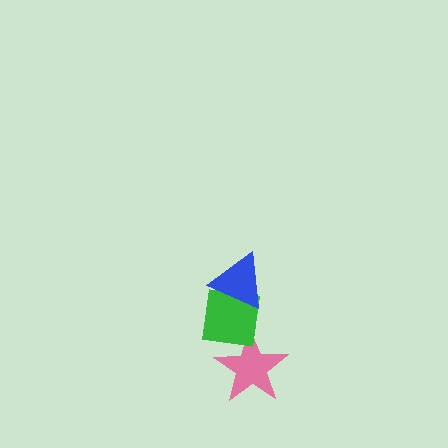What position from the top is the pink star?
The pink star is 3rd from the top.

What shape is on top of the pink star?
The green square is on top of the pink star.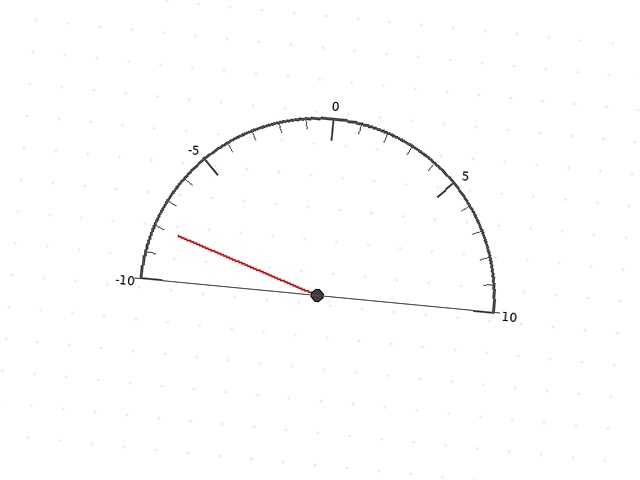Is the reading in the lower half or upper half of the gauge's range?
The reading is in the lower half of the range (-10 to 10).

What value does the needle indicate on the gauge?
The needle indicates approximately -8.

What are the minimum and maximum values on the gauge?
The gauge ranges from -10 to 10.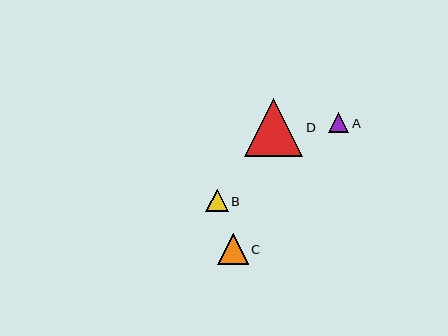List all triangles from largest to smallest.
From largest to smallest: D, C, B, A.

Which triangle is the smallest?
Triangle A is the smallest with a size of approximately 20 pixels.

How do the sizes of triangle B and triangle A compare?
Triangle B and triangle A are approximately the same size.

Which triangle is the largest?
Triangle D is the largest with a size of approximately 58 pixels.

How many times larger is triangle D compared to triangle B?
Triangle D is approximately 2.6 times the size of triangle B.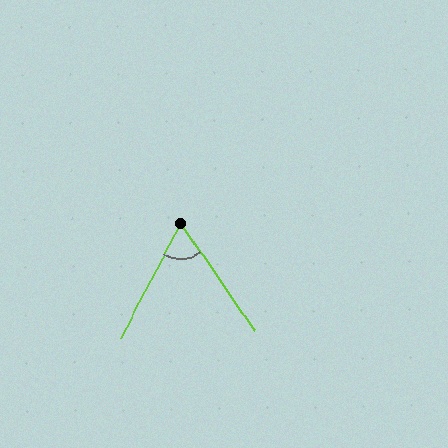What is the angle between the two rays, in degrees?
Approximately 62 degrees.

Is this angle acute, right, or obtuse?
It is acute.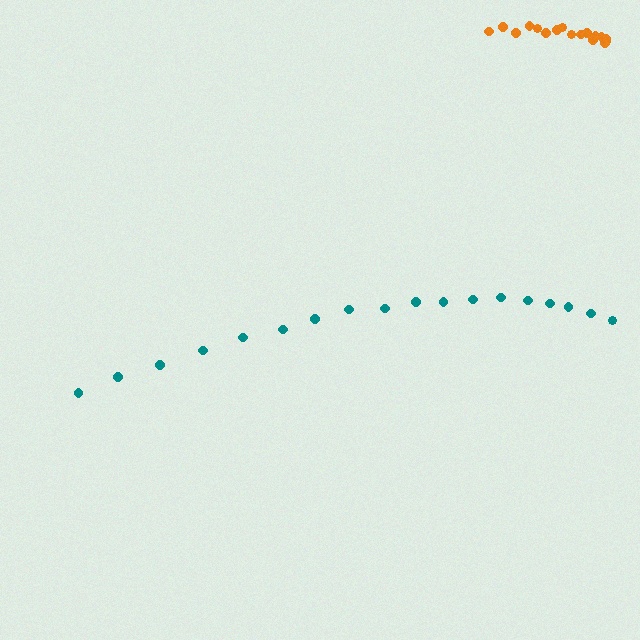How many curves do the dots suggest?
There are 2 distinct paths.